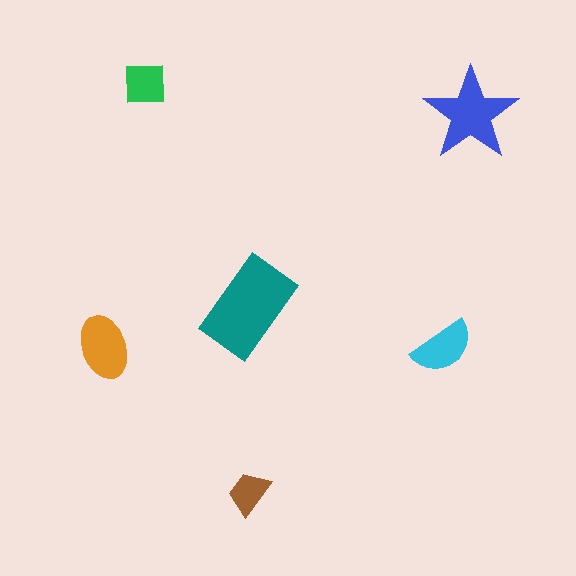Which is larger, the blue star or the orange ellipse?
The blue star.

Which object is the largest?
The teal rectangle.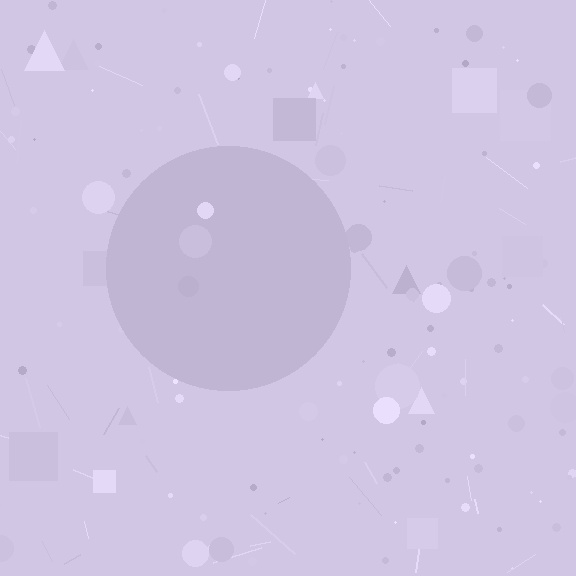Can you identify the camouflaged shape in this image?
The camouflaged shape is a circle.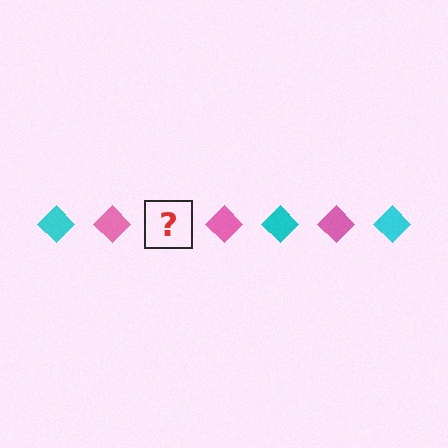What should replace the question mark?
The question mark should be replaced with a cyan diamond.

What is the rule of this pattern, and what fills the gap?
The rule is that the pattern cycles through cyan, pink diamonds. The gap should be filled with a cyan diamond.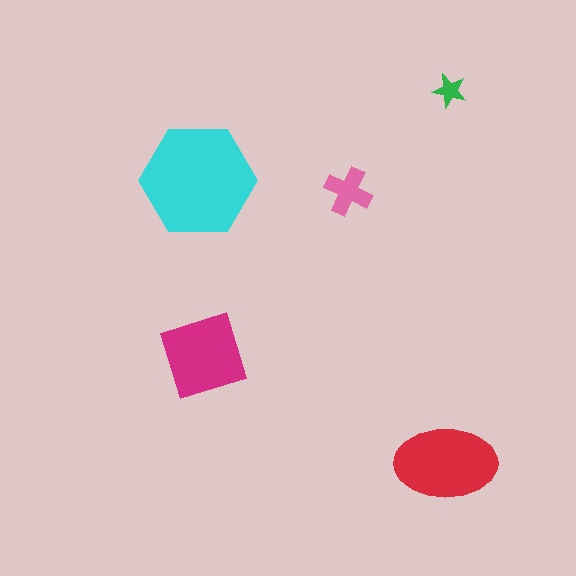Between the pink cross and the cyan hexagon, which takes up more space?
The cyan hexagon.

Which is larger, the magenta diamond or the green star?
The magenta diamond.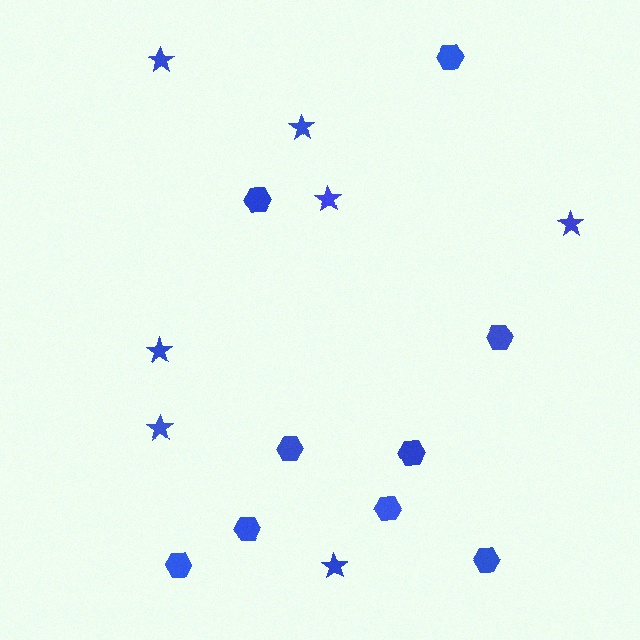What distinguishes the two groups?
There are 2 groups: one group of hexagons (9) and one group of stars (7).